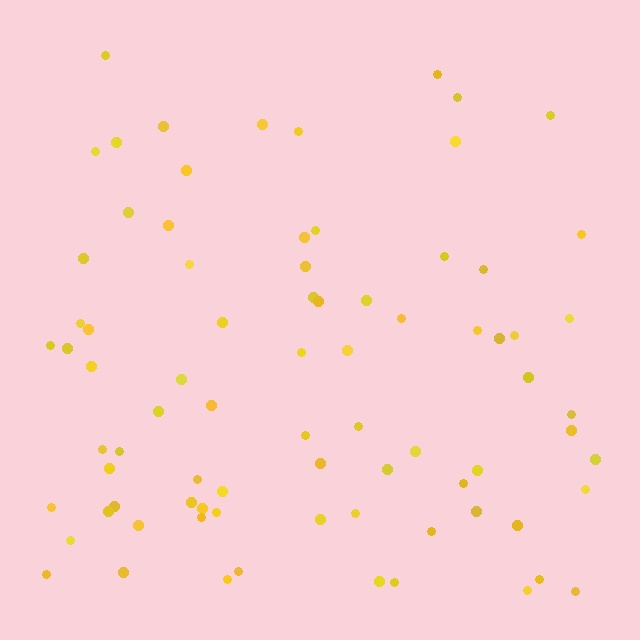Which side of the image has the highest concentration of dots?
The bottom.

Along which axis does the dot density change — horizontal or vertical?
Vertical.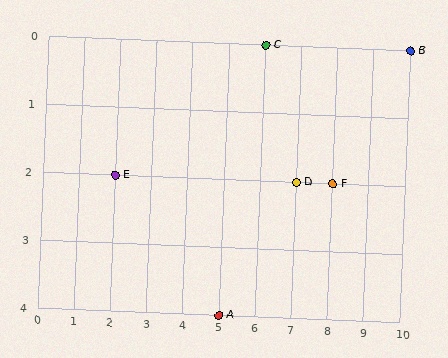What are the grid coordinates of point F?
Point F is at grid coordinates (8, 2).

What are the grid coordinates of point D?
Point D is at grid coordinates (7, 2).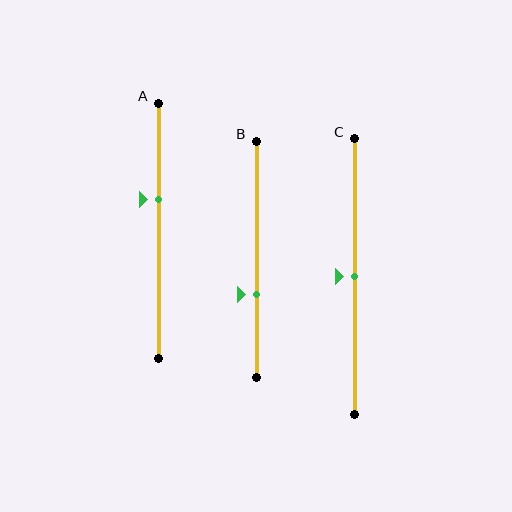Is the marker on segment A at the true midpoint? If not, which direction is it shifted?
No, the marker on segment A is shifted upward by about 12% of the segment length.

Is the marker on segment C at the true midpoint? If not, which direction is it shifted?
Yes, the marker on segment C is at the true midpoint.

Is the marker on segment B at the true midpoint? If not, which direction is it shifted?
No, the marker on segment B is shifted downward by about 15% of the segment length.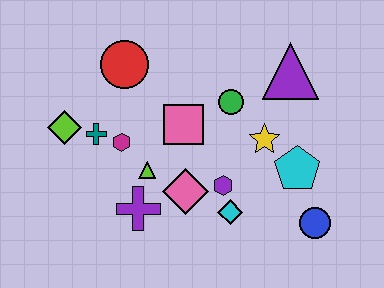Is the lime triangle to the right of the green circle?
No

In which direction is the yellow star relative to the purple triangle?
The yellow star is below the purple triangle.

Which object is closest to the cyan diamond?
The purple hexagon is closest to the cyan diamond.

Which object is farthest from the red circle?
The blue circle is farthest from the red circle.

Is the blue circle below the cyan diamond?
Yes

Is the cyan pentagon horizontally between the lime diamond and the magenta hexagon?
No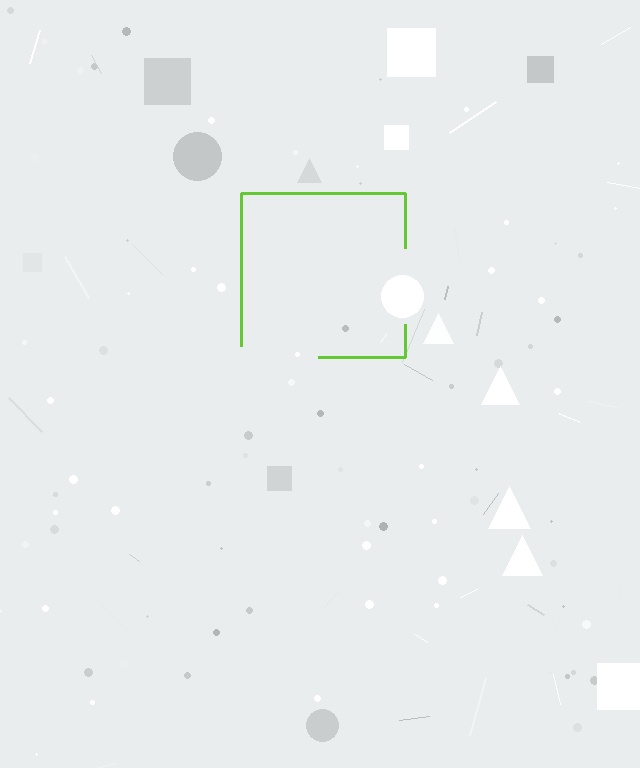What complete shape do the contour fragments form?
The contour fragments form a square.